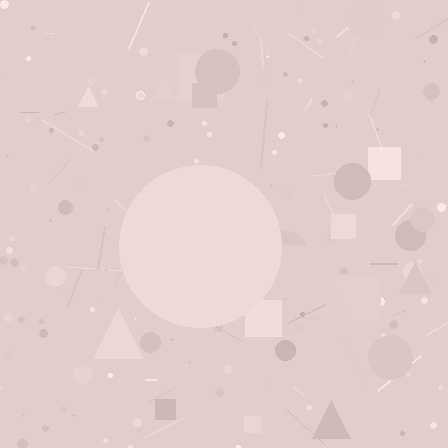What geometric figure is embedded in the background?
A circle is embedded in the background.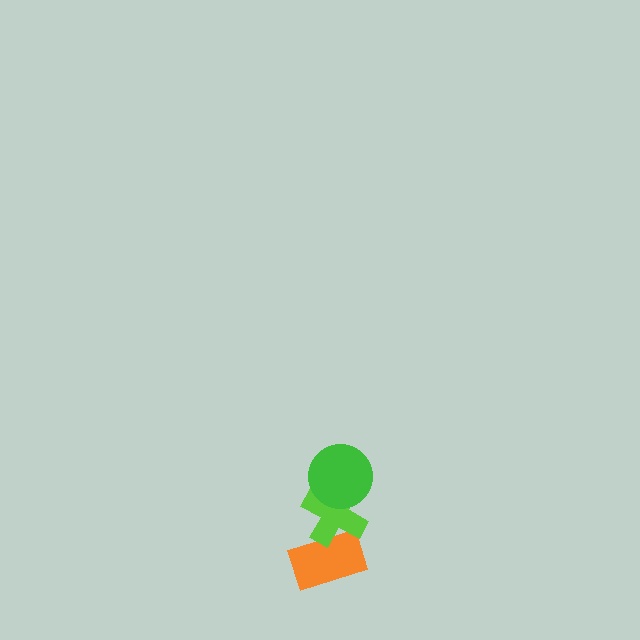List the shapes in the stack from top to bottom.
From top to bottom: the green circle, the lime cross, the orange rectangle.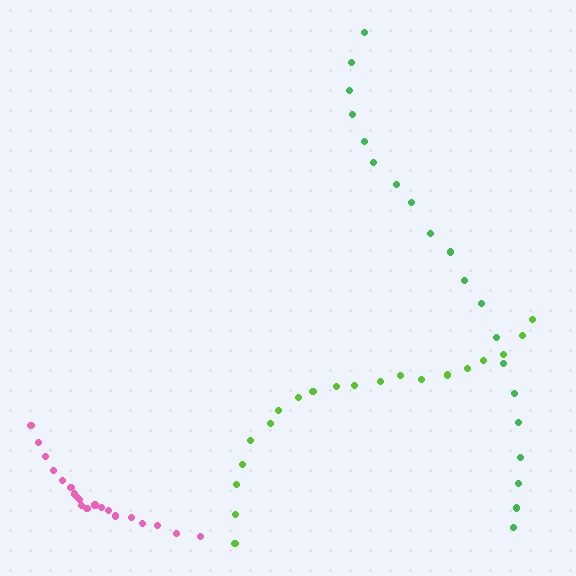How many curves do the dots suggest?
There are 3 distinct paths.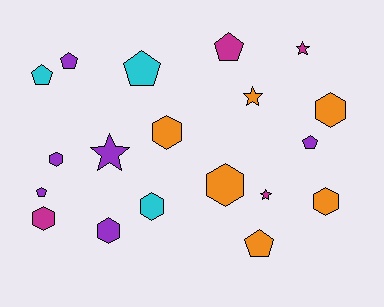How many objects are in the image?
There are 19 objects.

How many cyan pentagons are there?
There are 2 cyan pentagons.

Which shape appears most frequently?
Hexagon, with 8 objects.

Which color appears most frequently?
Purple, with 6 objects.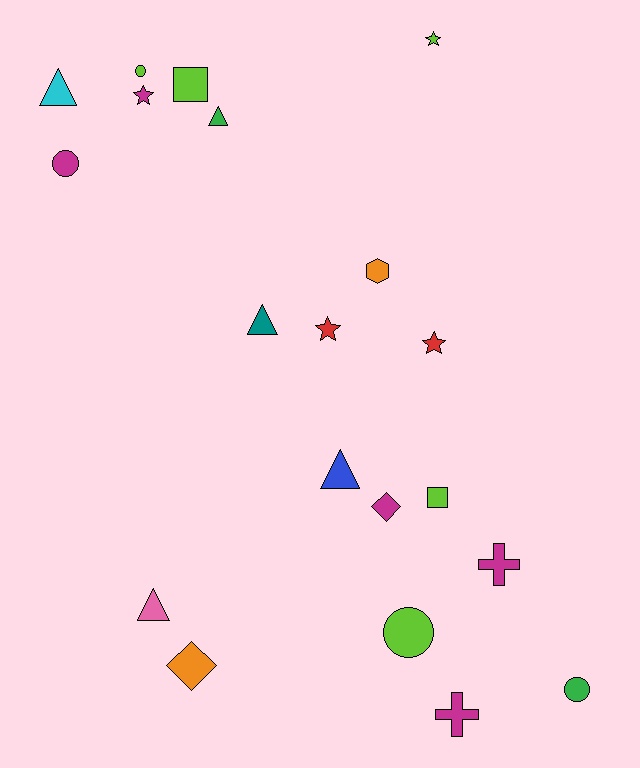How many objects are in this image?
There are 20 objects.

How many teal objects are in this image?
There is 1 teal object.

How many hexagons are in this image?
There is 1 hexagon.